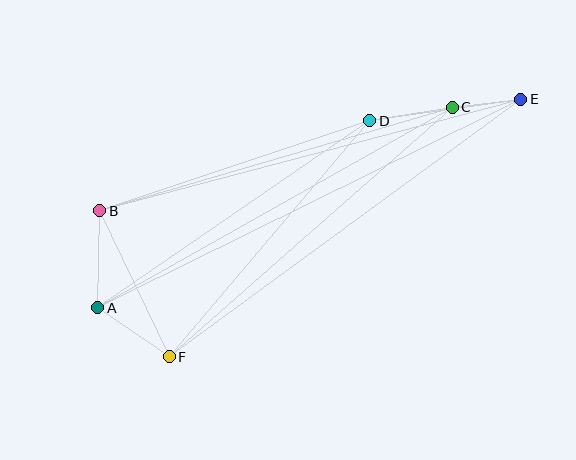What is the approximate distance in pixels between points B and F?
The distance between B and F is approximately 162 pixels.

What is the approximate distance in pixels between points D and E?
The distance between D and E is approximately 153 pixels.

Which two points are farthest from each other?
Points A and E are farthest from each other.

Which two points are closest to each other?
Points C and E are closest to each other.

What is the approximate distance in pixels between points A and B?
The distance between A and B is approximately 97 pixels.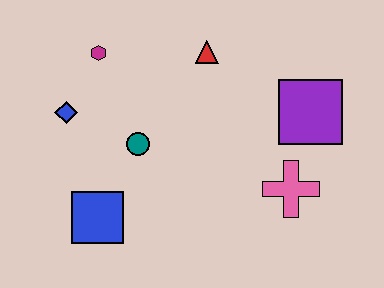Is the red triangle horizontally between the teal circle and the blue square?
No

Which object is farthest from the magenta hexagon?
The pink cross is farthest from the magenta hexagon.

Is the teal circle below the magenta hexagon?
Yes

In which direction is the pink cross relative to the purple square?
The pink cross is below the purple square.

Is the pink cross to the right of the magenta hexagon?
Yes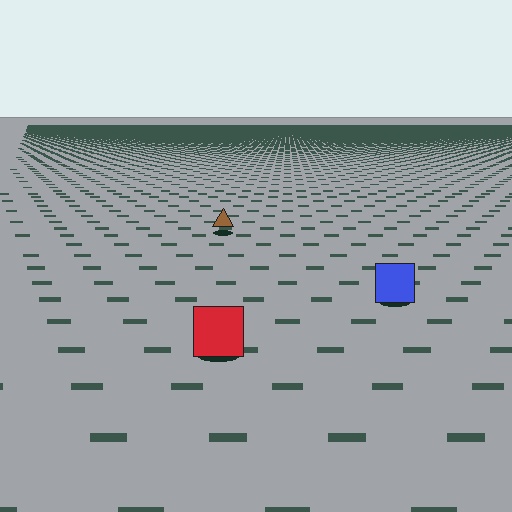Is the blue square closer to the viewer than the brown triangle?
Yes. The blue square is closer — you can tell from the texture gradient: the ground texture is coarser near it.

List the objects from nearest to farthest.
From nearest to farthest: the red square, the blue square, the brown triangle.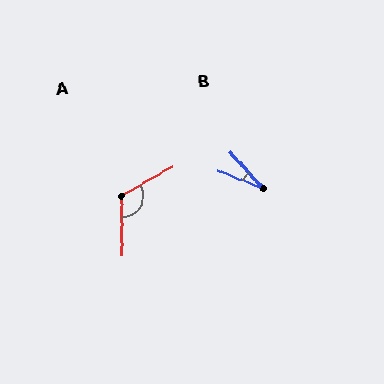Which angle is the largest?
A, at approximately 119 degrees.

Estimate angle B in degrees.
Approximately 26 degrees.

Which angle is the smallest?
B, at approximately 26 degrees.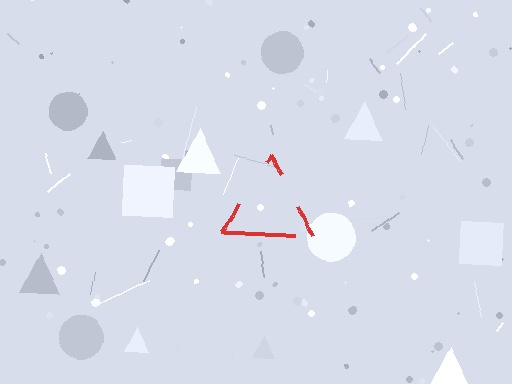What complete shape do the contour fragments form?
The contour fragments form a triangle.